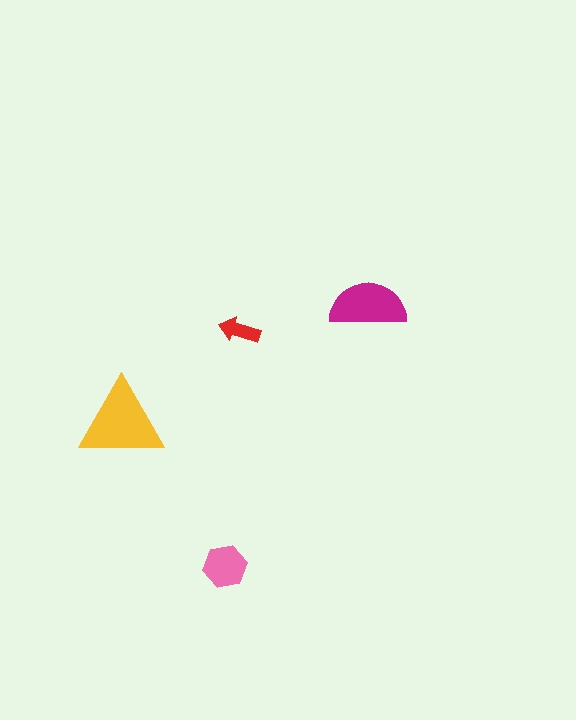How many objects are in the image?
There are 4 objects in the image.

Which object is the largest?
The yellow triangle.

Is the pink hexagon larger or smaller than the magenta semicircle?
Smaller.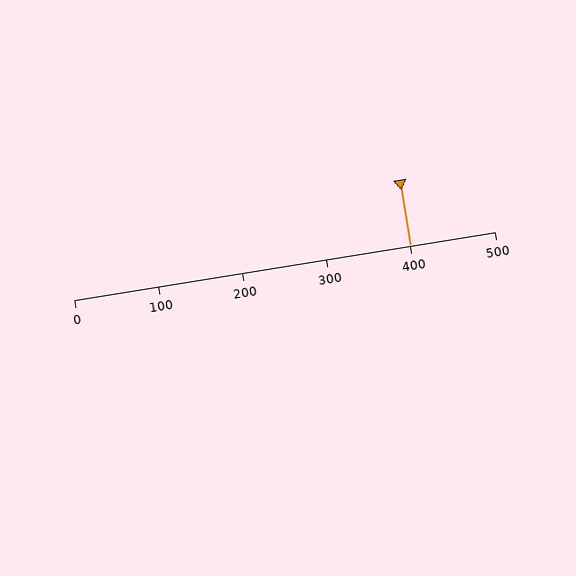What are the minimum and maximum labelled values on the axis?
The axis runs from 0 to 500.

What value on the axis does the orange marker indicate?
The marker indicates approximately 400.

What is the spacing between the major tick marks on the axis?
The major ticks are spaced 100 apart.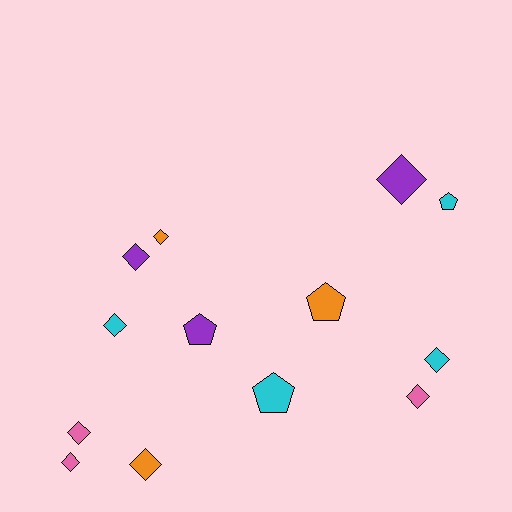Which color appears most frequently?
Cyan, with 4 objects.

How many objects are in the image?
There are 13 objects.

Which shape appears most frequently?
Diamond, with 9 objects.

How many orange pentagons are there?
There is 1 orange pentagon.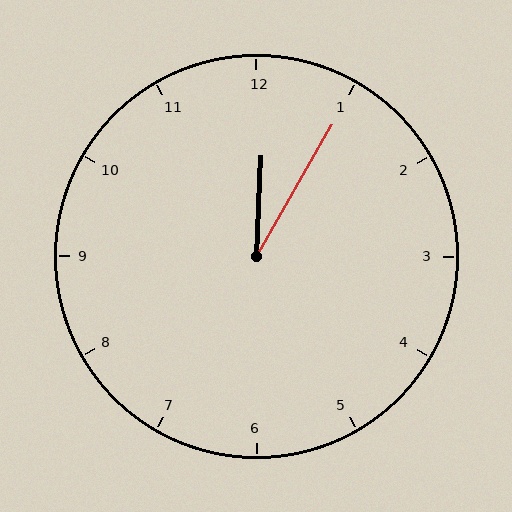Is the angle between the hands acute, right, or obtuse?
It is acute.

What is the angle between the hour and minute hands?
Approximately 28 degrees.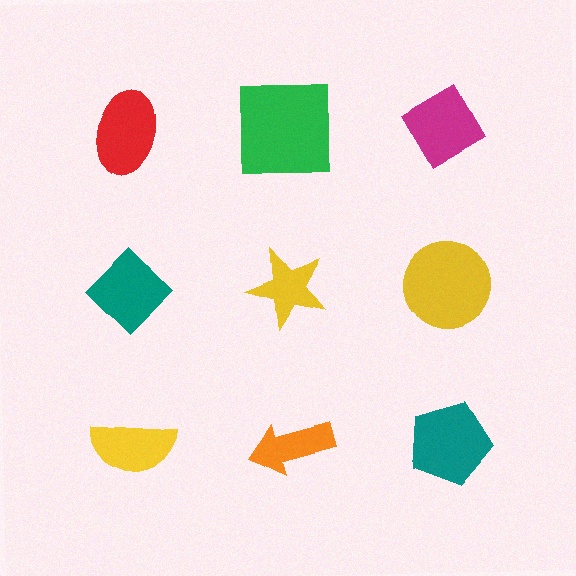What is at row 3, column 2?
An orange arrow.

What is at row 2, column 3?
A yellow circle.